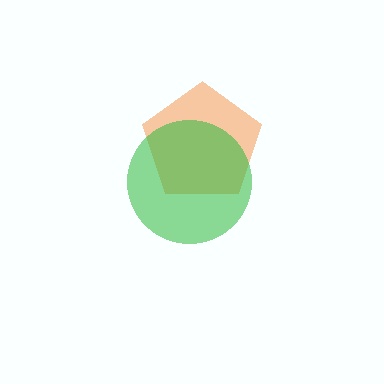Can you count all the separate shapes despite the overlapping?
Yes, there are 2 separate shapes.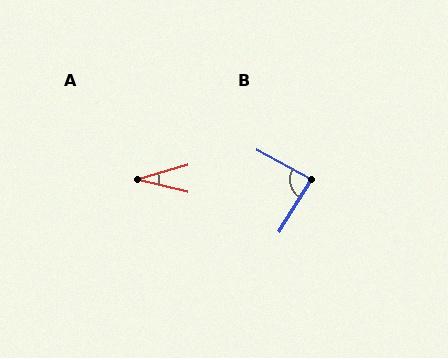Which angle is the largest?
B, at approximately 87 degrees.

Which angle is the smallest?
A, at approximately 29 degrees.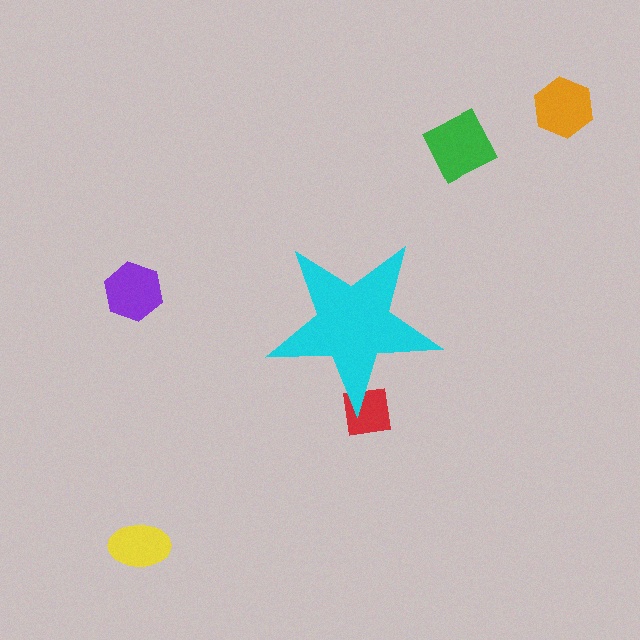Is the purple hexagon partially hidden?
No, the purple hexagon is fully visible.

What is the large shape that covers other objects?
A cyan star.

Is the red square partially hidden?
Yes, the red square is partially hidden behind the cyan star.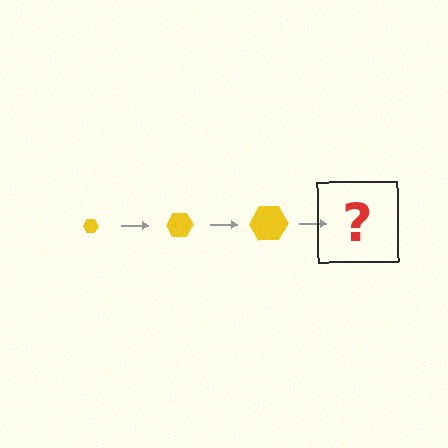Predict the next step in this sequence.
The next step is a yellow hexagon, larger than the previous one.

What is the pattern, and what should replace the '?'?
The pattern is that the hexagon gets progressively larger each step. The '?' should be a yellow hexagon, larger than the previous one.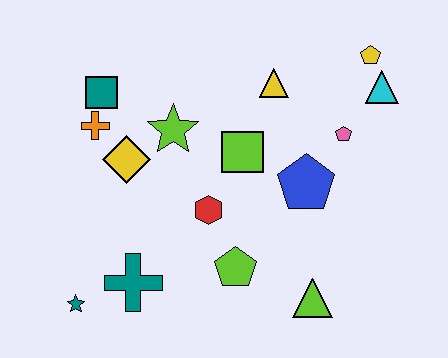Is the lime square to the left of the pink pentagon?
Yes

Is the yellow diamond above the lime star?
No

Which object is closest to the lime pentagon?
The red hexagon is closest to the lime pentagon.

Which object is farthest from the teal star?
The yellow pentagon is farthest from the teal star.